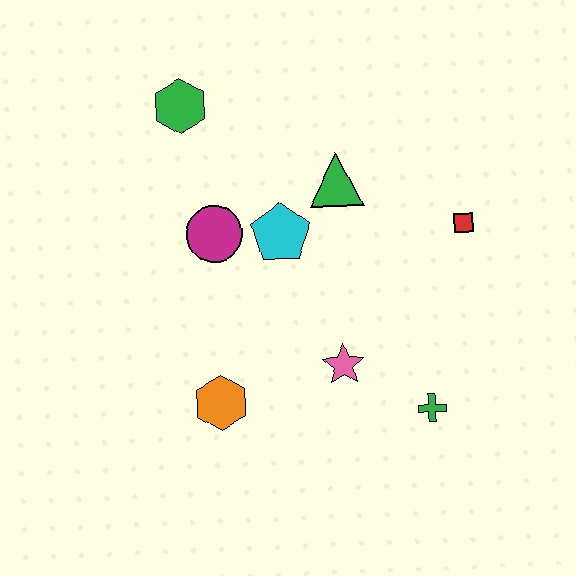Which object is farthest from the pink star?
The green hexagon is farthest from the pink star.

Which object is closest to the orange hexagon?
The pink star is closest to the orange hexagon.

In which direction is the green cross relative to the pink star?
The green cross is to the right of the pink star.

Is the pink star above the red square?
No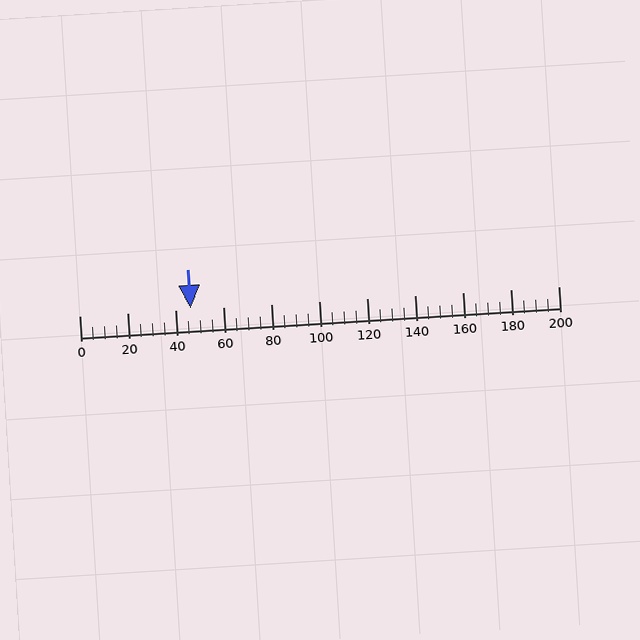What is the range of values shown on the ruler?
The ruler shows values from 0 to 200.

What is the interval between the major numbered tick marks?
The major tick marks are spaced 20 units apart.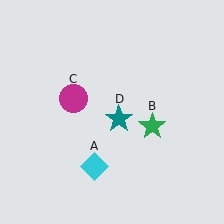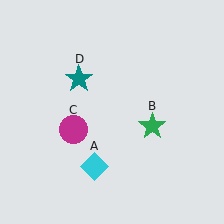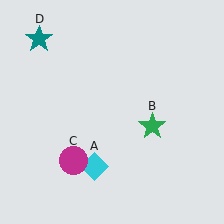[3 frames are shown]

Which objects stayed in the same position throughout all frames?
Cyan diamond (object A) and green star (object B) remained stationary.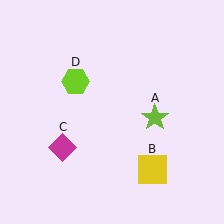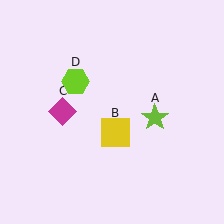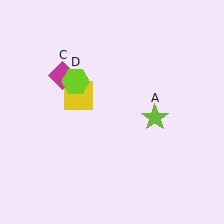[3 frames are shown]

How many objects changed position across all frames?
2 objects changed position: yellow square (object B), magenta diamond (object C).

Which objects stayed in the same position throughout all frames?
Lime star (object A) and lime hexagon (object D) remained stationary.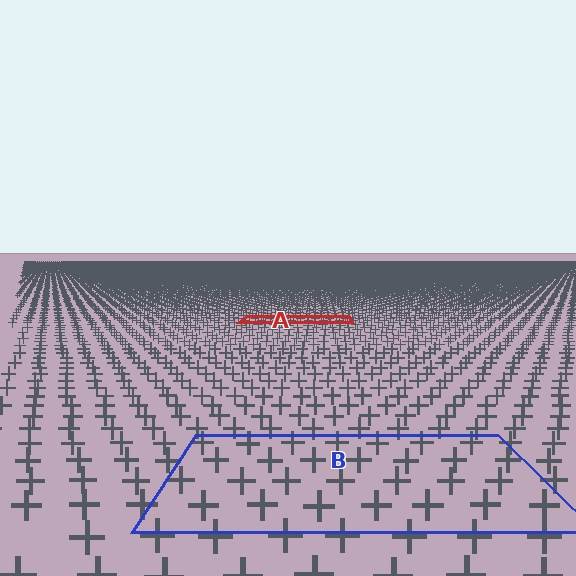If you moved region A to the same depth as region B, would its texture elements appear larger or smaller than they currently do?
They would appear larger. At a closer depth, the same texture elements are projected at a bigger on-screen size.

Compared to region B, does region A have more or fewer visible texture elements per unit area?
Region A has more texture elements per unit area — they are packed more densely because it is farther away.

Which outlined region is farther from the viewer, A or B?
Region A is farther from the viewer — the texture elements inside it appear smaller and more densely packed.